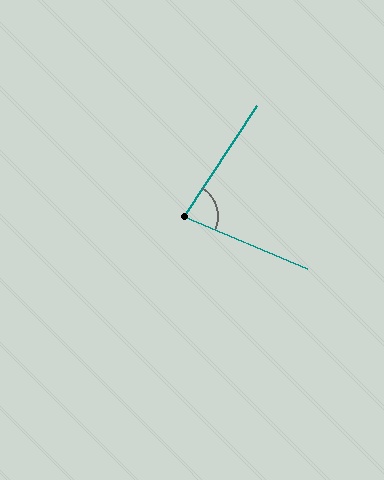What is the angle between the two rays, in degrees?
Approximately 80 degrees.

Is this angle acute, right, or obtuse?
It is acute.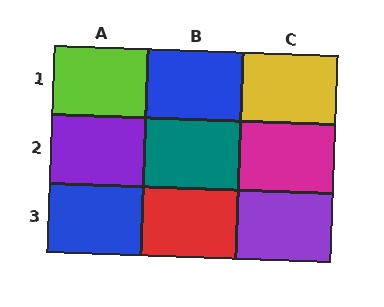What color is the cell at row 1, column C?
Yellow.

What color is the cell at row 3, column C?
Purple.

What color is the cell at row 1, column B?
Blue.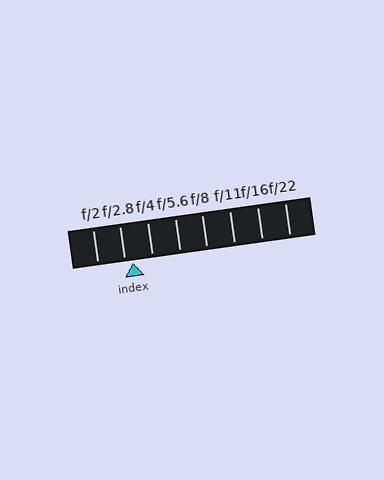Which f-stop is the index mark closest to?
The index mark is closest to f/2.8.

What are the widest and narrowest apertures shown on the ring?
The widest aperture shown is f/2 and the narrowest is f/22.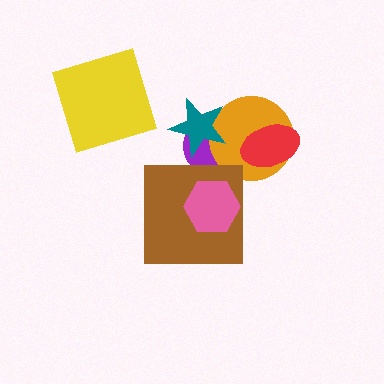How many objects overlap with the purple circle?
2 objects overlap with the purple circle.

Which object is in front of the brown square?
The pink hexagon is in front of the brown square.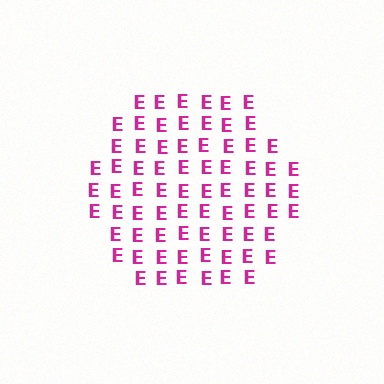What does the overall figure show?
The overall figure shows a hexagon.